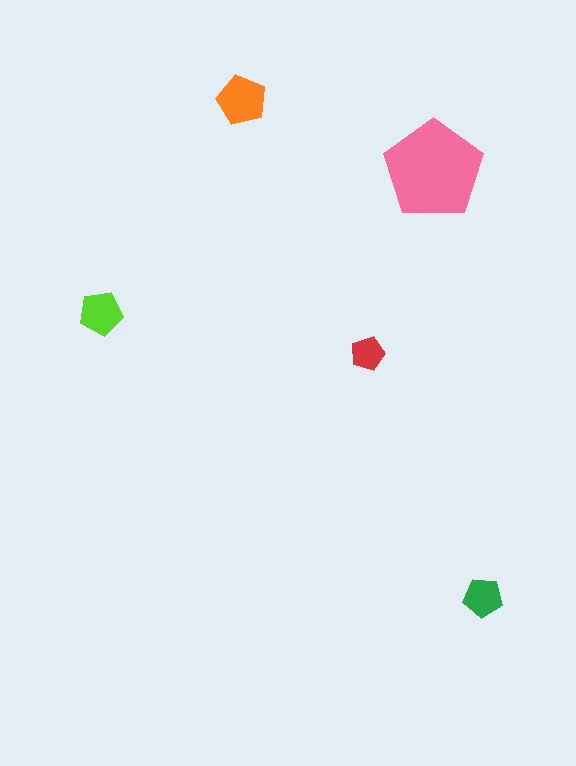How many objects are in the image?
There are 5 objects in the image.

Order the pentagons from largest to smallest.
the pink one, the orange one, the lime one, the green one, the red one.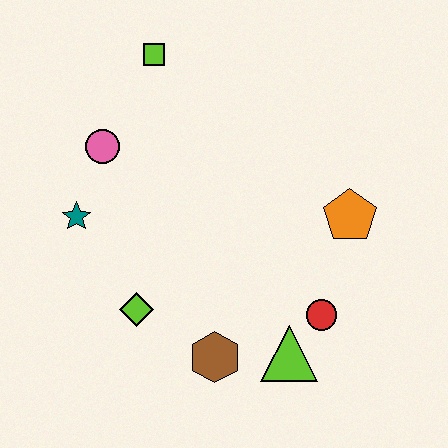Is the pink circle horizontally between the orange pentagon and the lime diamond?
No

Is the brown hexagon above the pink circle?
No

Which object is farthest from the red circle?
The lime square is farthest from the red circle.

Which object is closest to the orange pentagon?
The red circle is closest to the orange pentagon.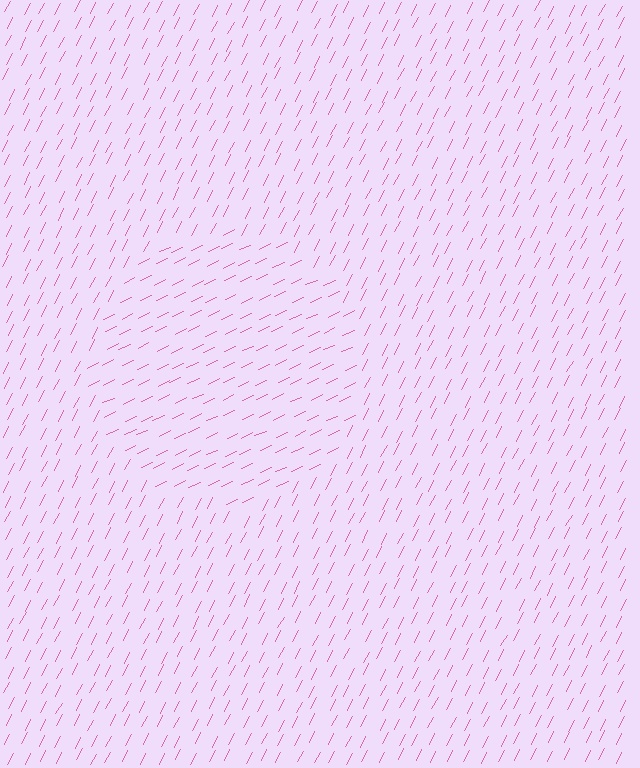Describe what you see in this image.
The image is filled with small pink line segments. A circle region in the image has lines oriented differently from the surrounding lines, creating a visible texture boundary.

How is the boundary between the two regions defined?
The boundary is defined purely by a change in line orientation (approximately 38 degrees difference). All lines are the same color and thickness.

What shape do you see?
I see a circle.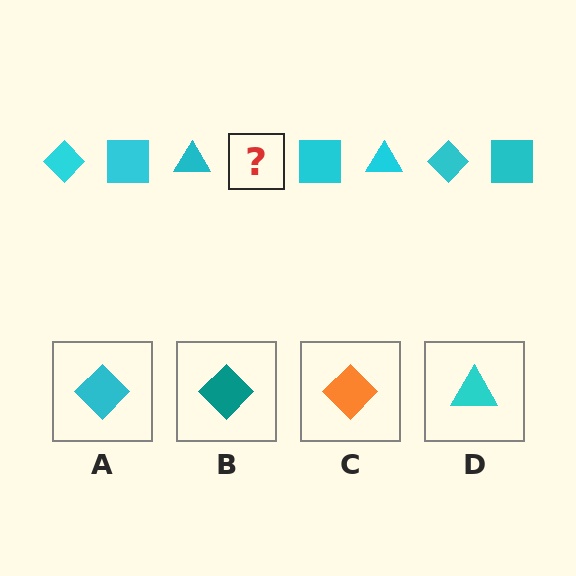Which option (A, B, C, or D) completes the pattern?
A.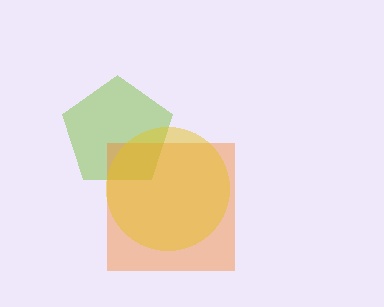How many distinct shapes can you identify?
There are 3 distinct shapes: a lime pentagon, an orange square, a yellow circle.